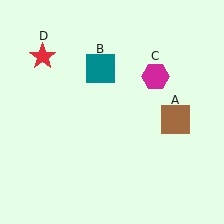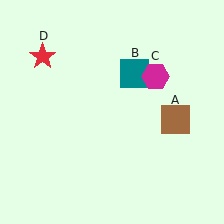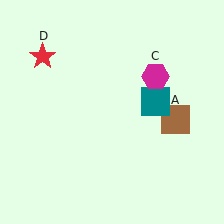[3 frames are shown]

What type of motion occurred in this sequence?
The teal square (object B) rotated clockwise around the center of the scene.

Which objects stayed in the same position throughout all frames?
Brown square (object A) and magenta hexagon (object C) and red star (object D) remained stationary.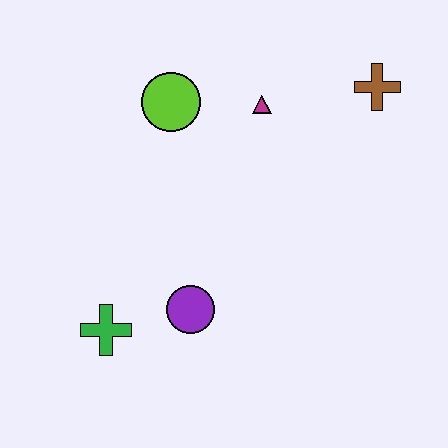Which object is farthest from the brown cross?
The green cross is farthest from the brown cross.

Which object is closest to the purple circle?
The green cross is closest to the purple circle.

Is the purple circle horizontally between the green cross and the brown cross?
Yes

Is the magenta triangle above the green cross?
Yes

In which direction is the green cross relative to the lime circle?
The green cross is below the lime circle.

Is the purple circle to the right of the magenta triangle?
No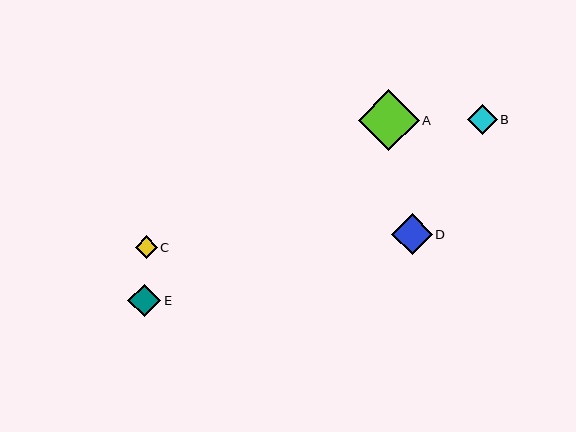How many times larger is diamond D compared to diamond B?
Diamond D is approximately 1.4 times the size of diamond B.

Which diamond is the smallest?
Diamond C is the smallest with a size of approximately 22 pixels.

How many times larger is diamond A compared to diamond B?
Diamond A is approximately 2.1 times the size of diamond B.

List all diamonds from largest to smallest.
From largest to smallest: A, D, E, B, C.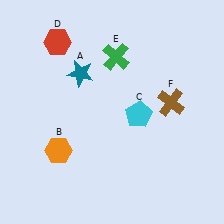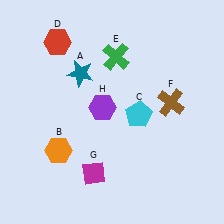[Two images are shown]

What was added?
A magenta diamond (G), a purple hexagon (H) were added in Image 2.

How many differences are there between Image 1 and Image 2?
There are 2 differences between the two images.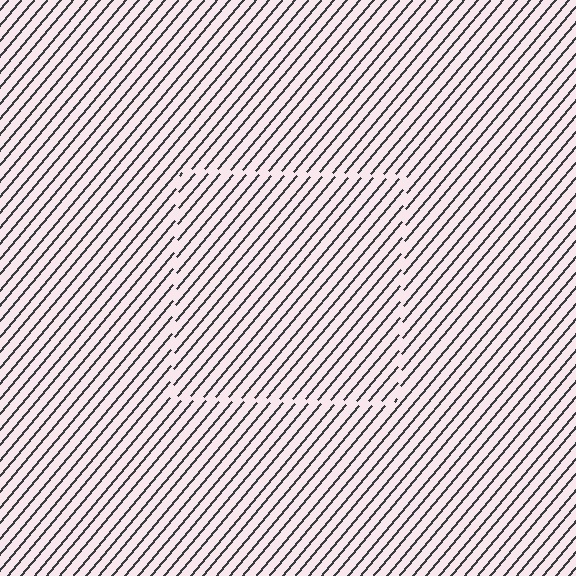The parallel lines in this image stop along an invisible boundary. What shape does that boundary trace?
An illusory square. The interior of the shape contains the same grating, shifted by half a period — the contour is defined by the phase discontinuity where line-ends from the inner and outer gratings abut.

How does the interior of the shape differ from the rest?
The interior of the shape contains the same grating, shifted by half a period — the contour is defined by the phase discontinuity where line-ends from the inner and outer gratings abut.